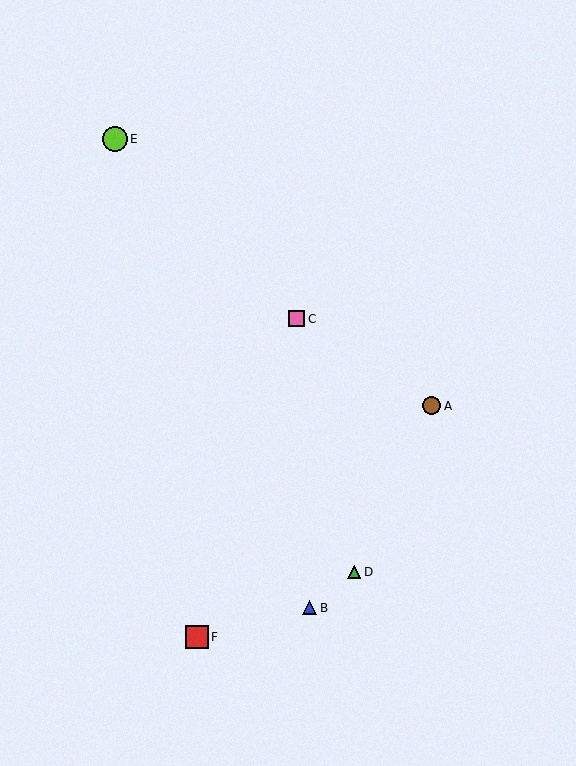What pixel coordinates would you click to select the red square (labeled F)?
Click at (197, 637) to select the red square F.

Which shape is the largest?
The lime circle (labeled E) is the largest.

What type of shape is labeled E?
Shape E is a lime circle.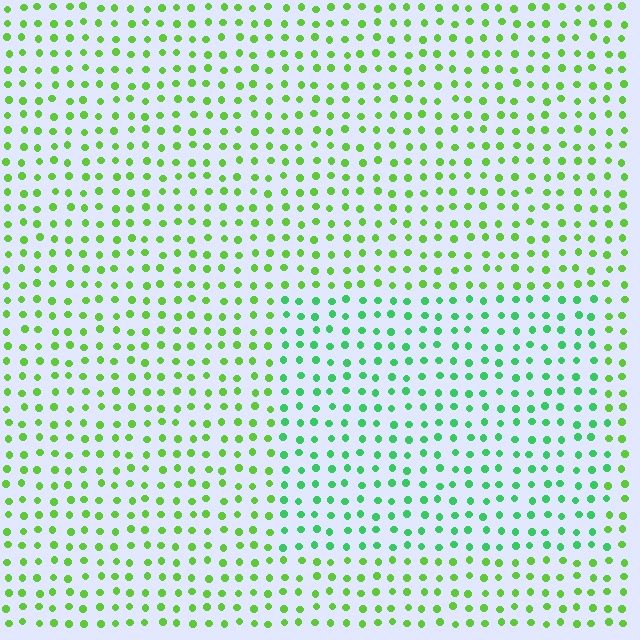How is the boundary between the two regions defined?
The boundary is defined purely by a slight shift in hue (about 33 degrees). Spacing, size, and orientation are identical on both sides.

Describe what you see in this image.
The image is filled with small lime elements in a uniform arrangement. A rectangle-shaped region is visible where the elements are tinted to a slightly different hue, forming a subtle color boundary.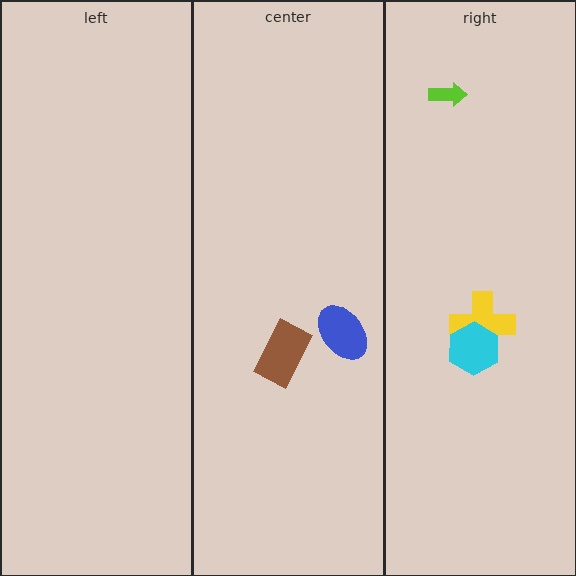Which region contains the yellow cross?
The right region.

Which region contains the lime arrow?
The right region.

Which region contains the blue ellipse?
The center region.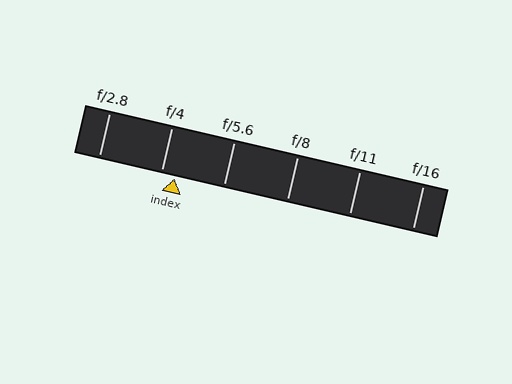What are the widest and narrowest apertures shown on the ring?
The widest aperture shown is f/2.8 and the narrowest is f/16.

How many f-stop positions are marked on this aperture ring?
There are 6 f-stop positions marked.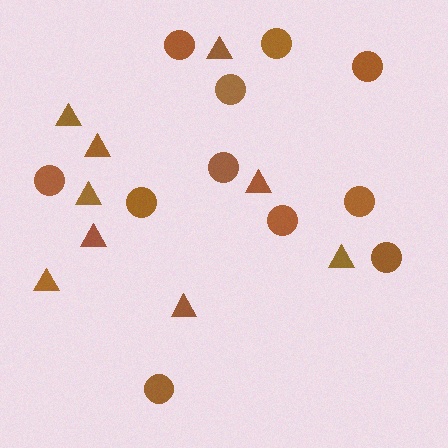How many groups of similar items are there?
There are 2 groups: one group of circles (11) and one group of triangles (9).